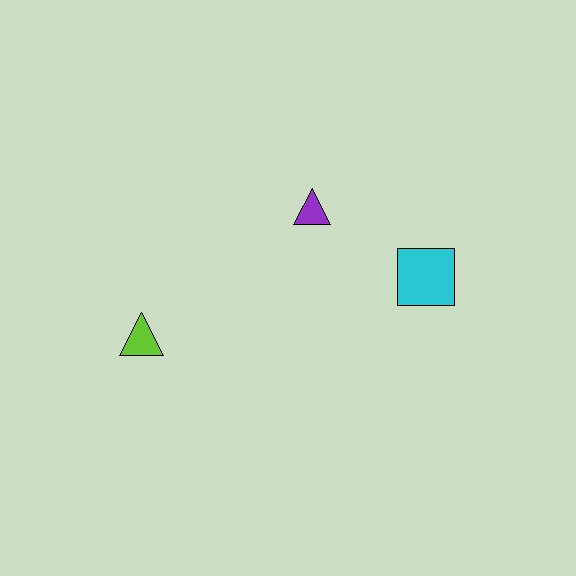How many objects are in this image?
There are 3 objects.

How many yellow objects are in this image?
There are no yellow objects.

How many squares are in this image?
There is 1 square.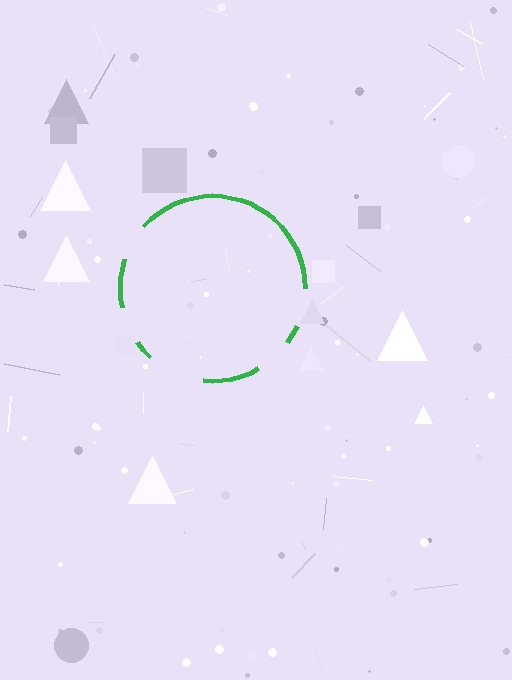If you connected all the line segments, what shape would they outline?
They would outline a circle.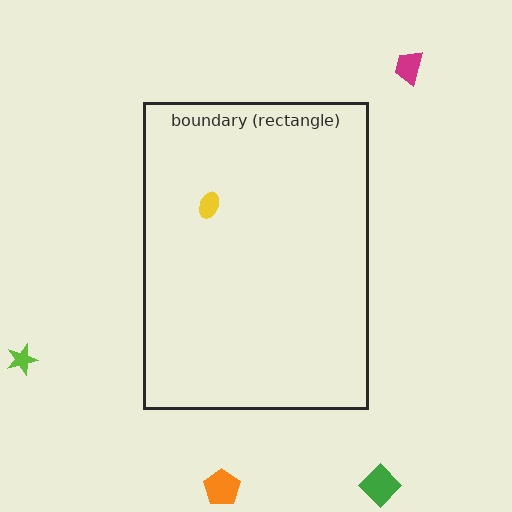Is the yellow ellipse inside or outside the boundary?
Inside.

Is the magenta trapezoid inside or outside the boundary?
Outside.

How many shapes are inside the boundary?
1 inside, 4 outside.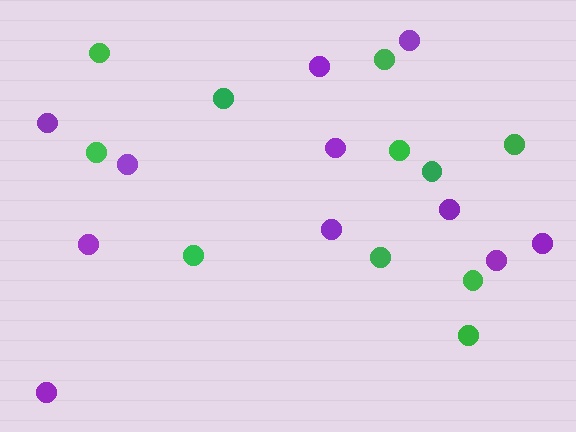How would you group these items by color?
There are 2 groups: one group of green circles (11) and one group of purple circles (11).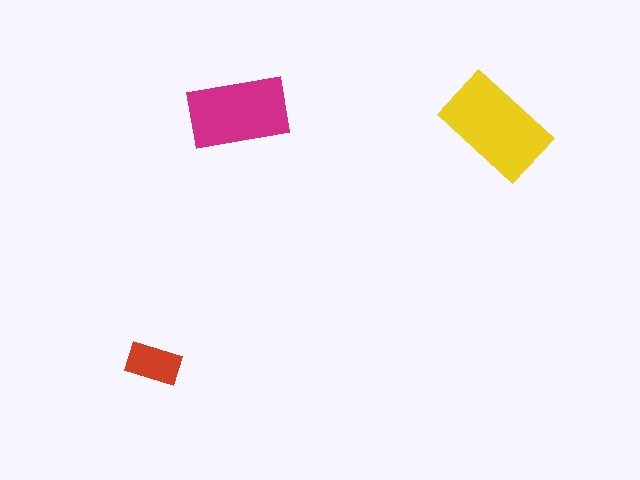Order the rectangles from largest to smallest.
the yellow one, the magenta one, the red one.